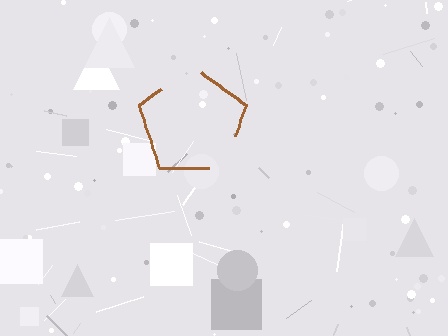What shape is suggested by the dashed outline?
The dashed outline suggests a pentagon.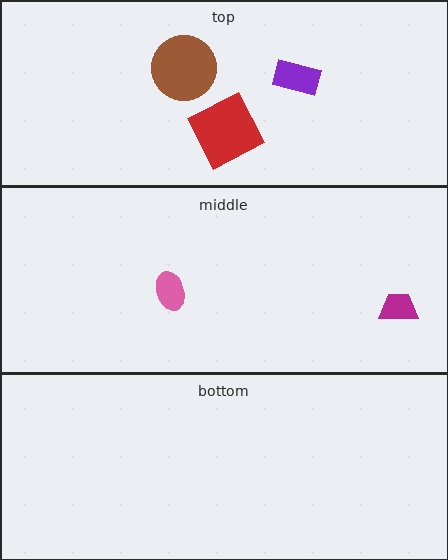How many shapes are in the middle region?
2.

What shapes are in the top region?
The red square, the purple rectangle, the brown circle.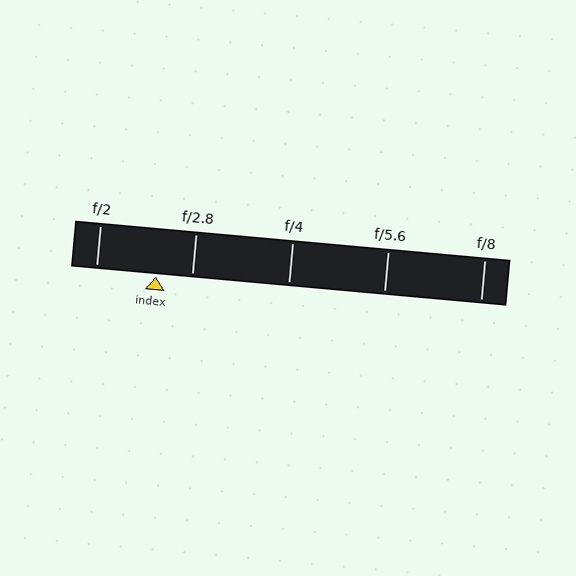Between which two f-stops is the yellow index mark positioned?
The index mark is between f/2 and f/2.8.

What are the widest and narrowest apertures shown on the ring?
The widest aperture shown is f/2 and the narrowest is f/8.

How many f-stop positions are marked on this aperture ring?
There are 5 f-stop positions marked.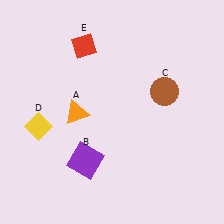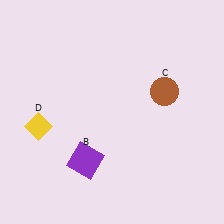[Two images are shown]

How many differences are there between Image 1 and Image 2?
There are 2 differences between the two images.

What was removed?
The orange triangle (A), the red diamond (E) were removed in Image 2.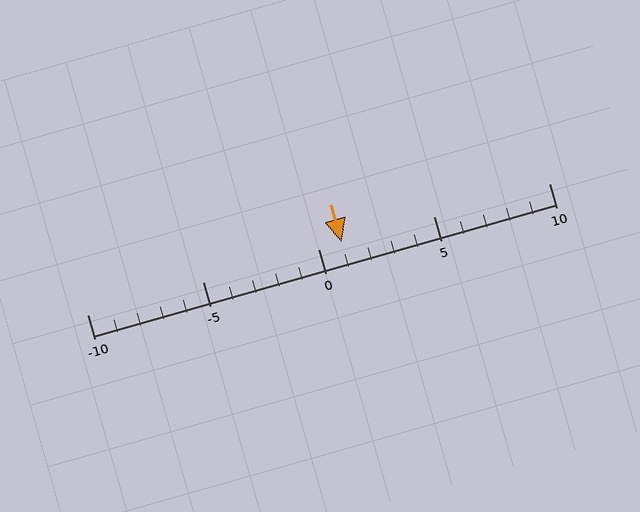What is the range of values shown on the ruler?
The ruler shows values from -10 to 10.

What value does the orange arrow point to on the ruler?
The orange arrow points to approximately 1.